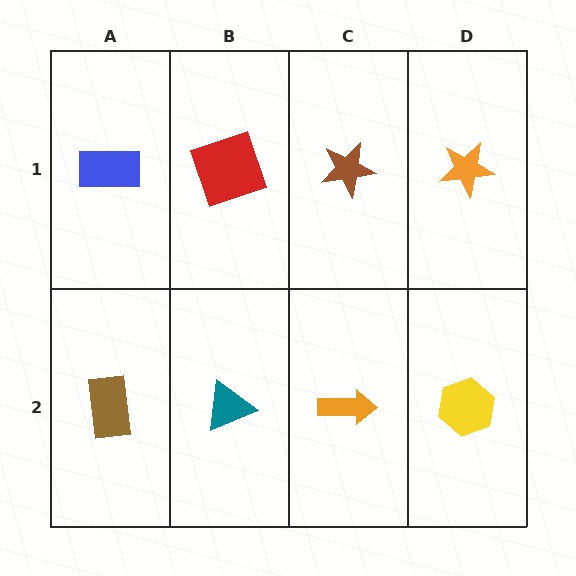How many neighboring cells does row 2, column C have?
3.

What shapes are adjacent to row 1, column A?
A brown rectangle (row 2, column A), a red square (row 1, column B).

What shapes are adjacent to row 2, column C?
A brown star (row 1, column C), a teal triangle (row 2, column B), a yellow hexagon (row 2, column D).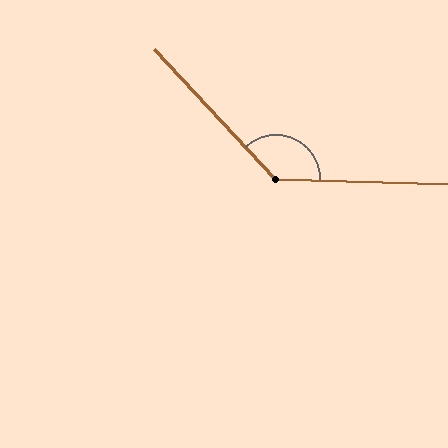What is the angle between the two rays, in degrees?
Approximately 135 degrees.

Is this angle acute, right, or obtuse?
It is obtuse.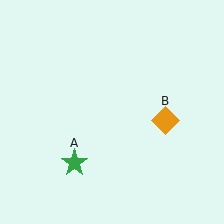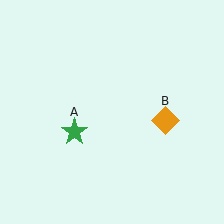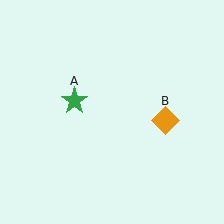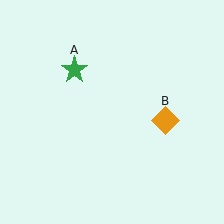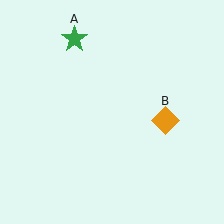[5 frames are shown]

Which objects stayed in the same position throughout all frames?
Orange diamond (object B) remained stationary.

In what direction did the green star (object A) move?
The green star (object A) moved up.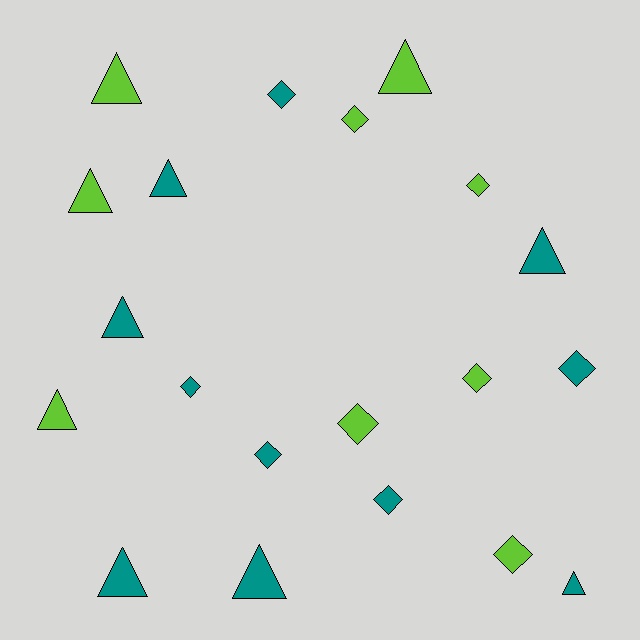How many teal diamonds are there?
There are 5 teal diamonds.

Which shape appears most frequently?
Triangle, with 10 objects.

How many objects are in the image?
There are 20 objects.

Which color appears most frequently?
Teal, with 11 objects.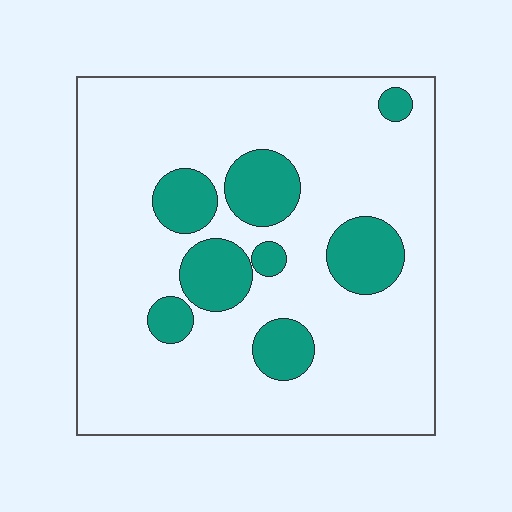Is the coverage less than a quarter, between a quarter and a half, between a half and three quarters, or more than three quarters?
Less than a quarter.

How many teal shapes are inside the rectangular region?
8.